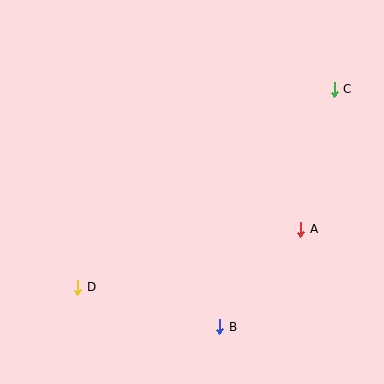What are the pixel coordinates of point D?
Point D is at (78, 287).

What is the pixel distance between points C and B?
The distance between C and B is 264 pixels.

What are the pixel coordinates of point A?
Point A is at (301, 229).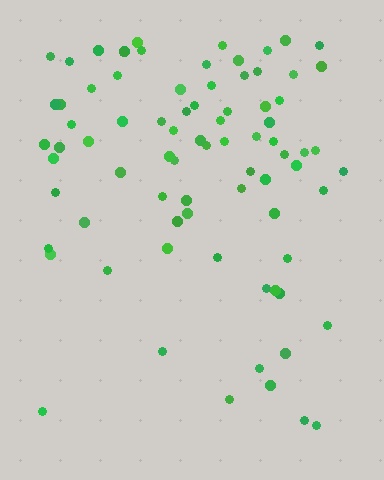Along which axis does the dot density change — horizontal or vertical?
Vertical.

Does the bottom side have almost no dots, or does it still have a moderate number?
Still a moderate number, just noticeably fewer than the top.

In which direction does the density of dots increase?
From bottom to top, with the top side densest.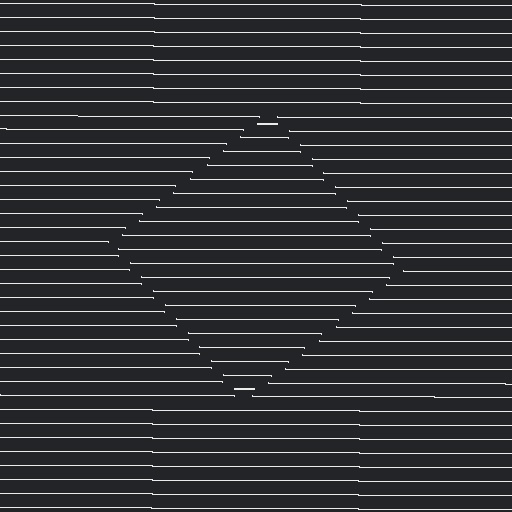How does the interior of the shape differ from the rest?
The interior of the shape contains the same grating, shifted by half a period — the contour is defined by the phase discontinuity where line-ends from the inner and outer gratings abut.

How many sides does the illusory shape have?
4 sides — the line-ends trace a square.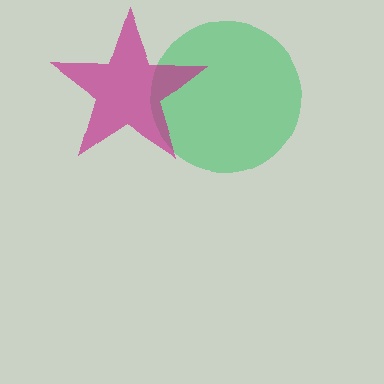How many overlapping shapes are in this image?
There are 2 overlapping shapes in the image.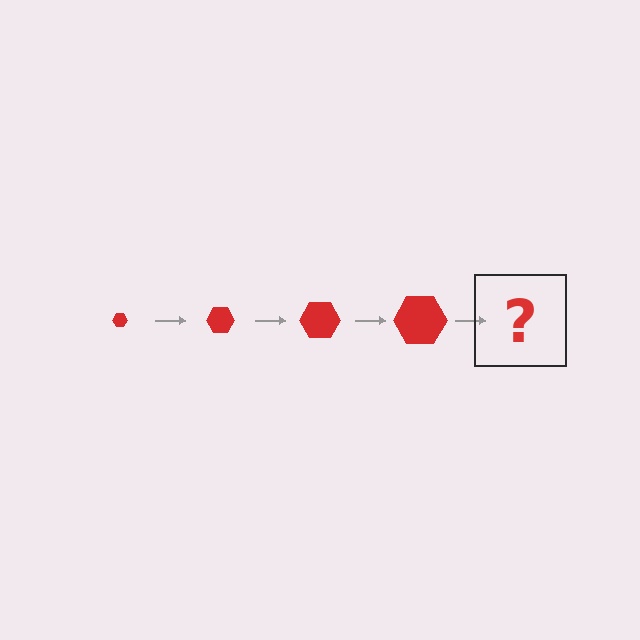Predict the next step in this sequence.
The next step is a red hexagon, larger than the previous one.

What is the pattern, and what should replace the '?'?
The pattern is that the hexagon gets progressively larger each step. The '?' should be a red hexagon, larger than the previous one.